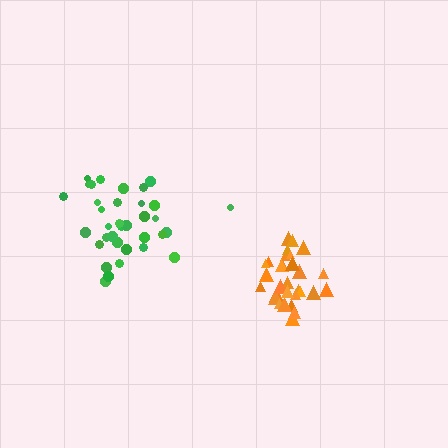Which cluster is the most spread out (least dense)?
Green.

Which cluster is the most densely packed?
Orange.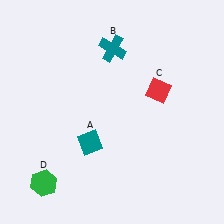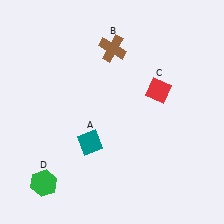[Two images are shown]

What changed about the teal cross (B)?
In Image 1, B is teal. In Image 2, it changed to brown.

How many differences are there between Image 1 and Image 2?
There is 1 difference between the two images.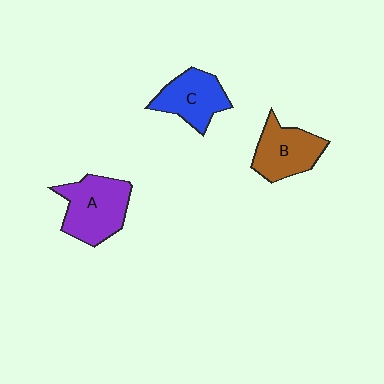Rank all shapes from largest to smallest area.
From largest to smallest: A (purple), B (brown), C (blue).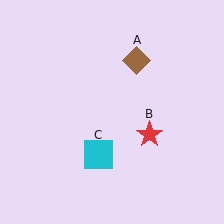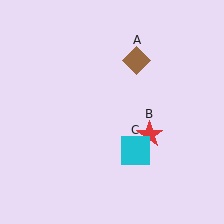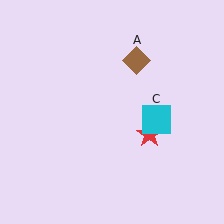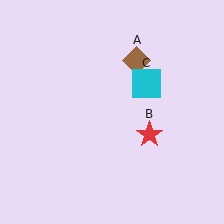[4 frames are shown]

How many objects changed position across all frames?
1 object changed position: cyan square (object C).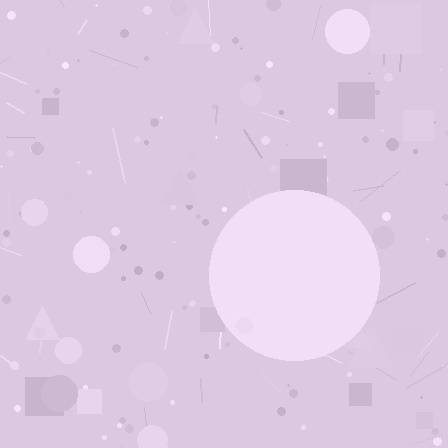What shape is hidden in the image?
A circle is hidden in the image.